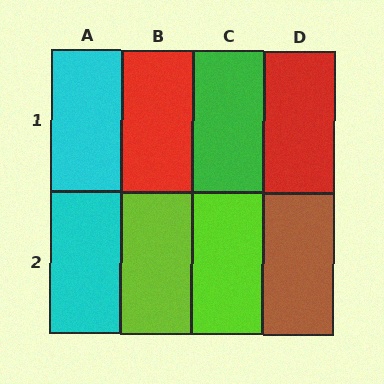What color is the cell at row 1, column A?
Cyan.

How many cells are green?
1 cell is green.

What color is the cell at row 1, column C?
Green.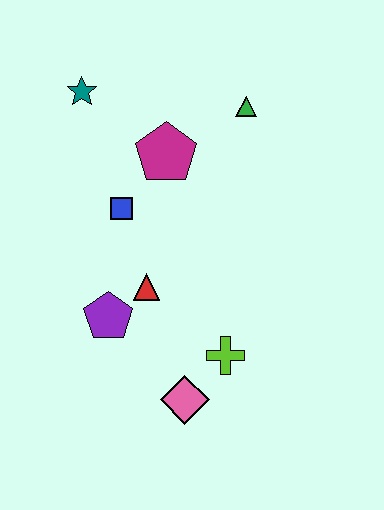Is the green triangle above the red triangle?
Yes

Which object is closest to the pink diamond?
The lime cross is closest to the pink diamond.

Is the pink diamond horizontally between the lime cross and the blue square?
Yes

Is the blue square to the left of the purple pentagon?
No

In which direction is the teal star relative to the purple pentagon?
The teal star is above the purple pentagon.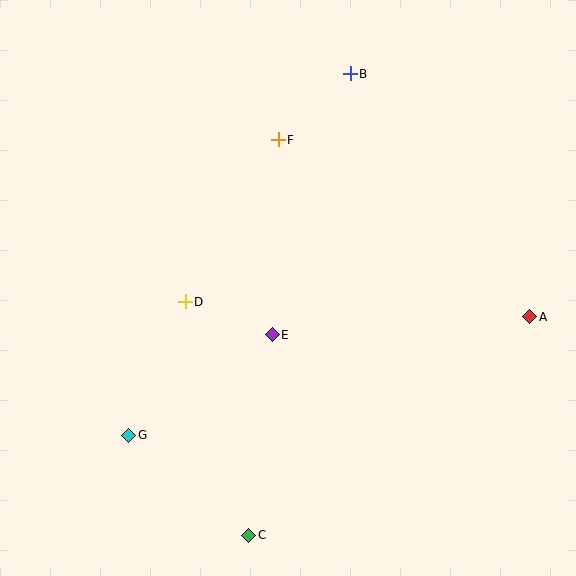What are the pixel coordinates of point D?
Point D is at (185, 302).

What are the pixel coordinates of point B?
Point B is at (350, 74).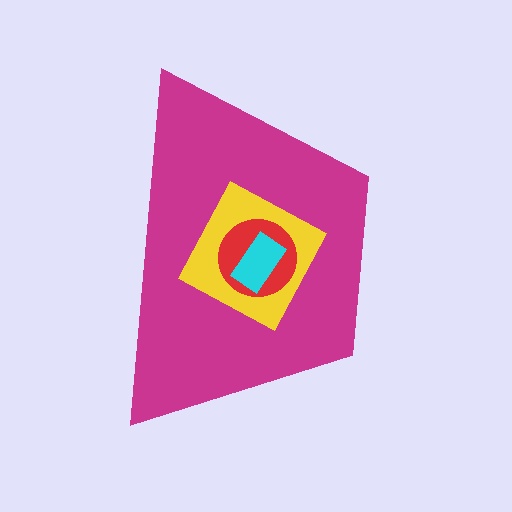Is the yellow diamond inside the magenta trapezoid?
Yes.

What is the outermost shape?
The magenta trapezoid.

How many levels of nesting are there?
4.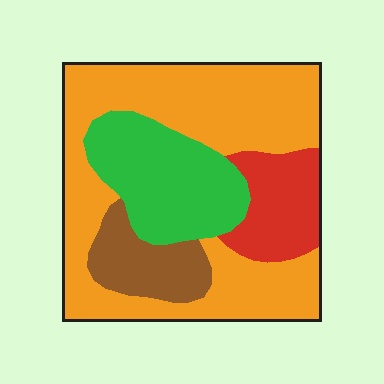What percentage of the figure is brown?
Brown covers roughly 10% of the figure.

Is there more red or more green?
Green.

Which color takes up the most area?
Orange, at roughly 55%.